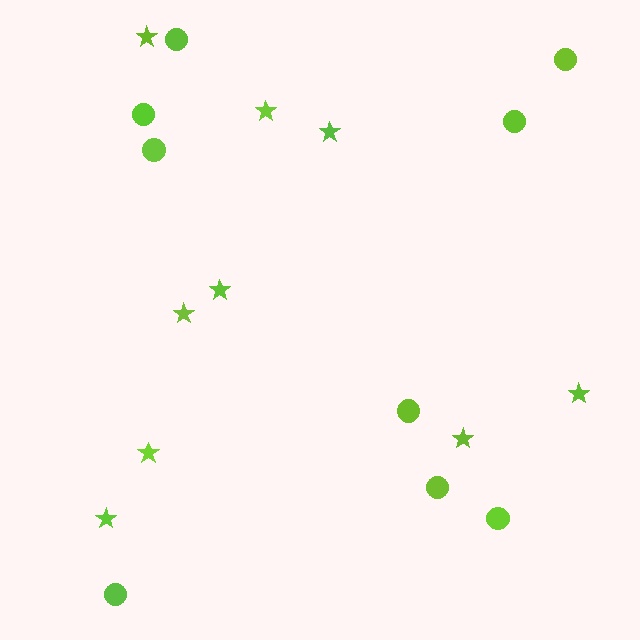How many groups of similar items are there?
There are 2 groups: one group of stars (9) and one group of circles (9).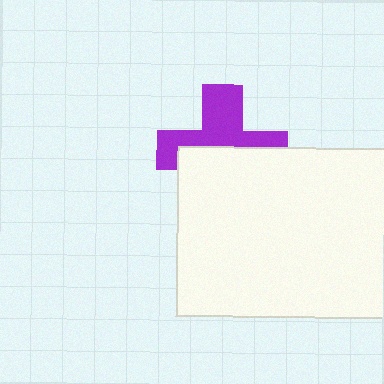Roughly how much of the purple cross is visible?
About half of it is visible (roughly 50%).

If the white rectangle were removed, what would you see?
You would see the complete purple cross.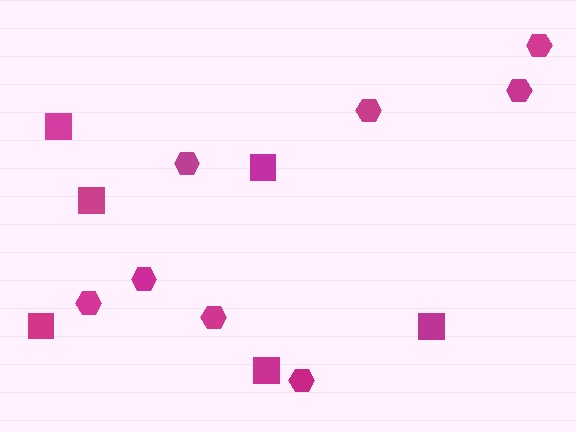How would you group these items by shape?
There are 2 groups: one group of squares (6) and one group of hexagons (8).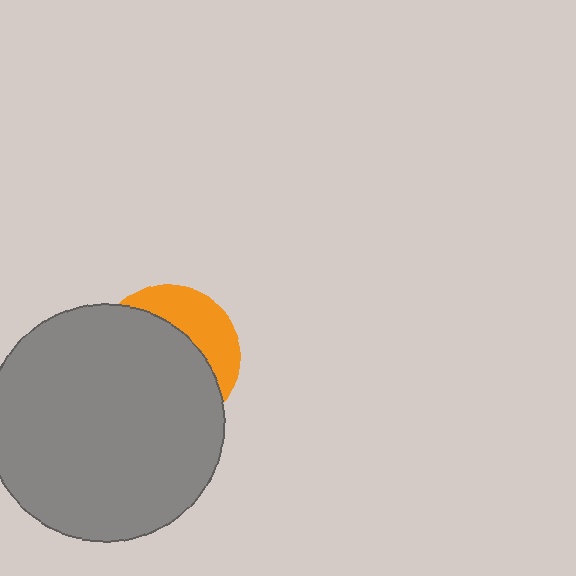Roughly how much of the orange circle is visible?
A small part of it is visible (roughly 32%).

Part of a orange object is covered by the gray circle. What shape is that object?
It is a circle.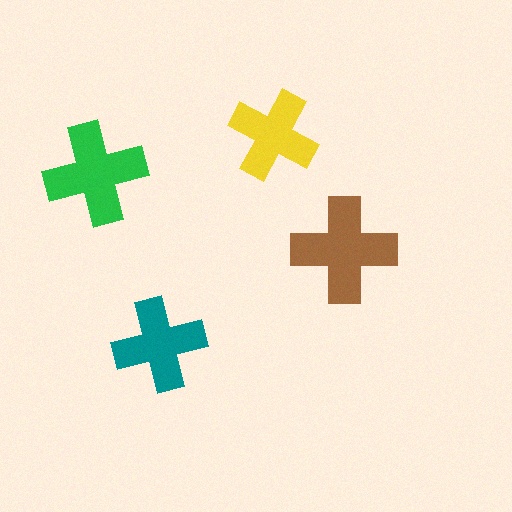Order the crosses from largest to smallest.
the brown one, the green one, the teal one, the yellow one.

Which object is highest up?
The yellow cross is topmost.